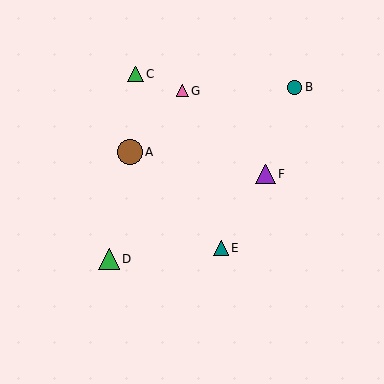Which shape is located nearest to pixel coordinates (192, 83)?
The pink triangle (labeled G) at (182, 91) is nearest to that location.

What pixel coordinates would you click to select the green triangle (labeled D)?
Click at (109, 259) to select the green triangle D.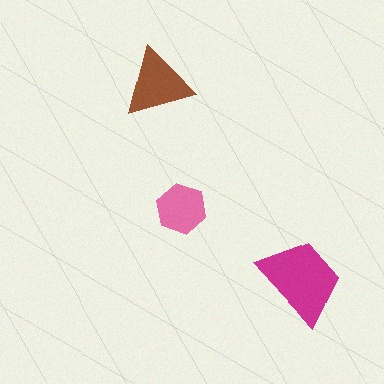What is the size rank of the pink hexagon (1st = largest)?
3rd.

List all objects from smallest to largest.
The pink hexagon, the brown triangle, the magenta trapezoid.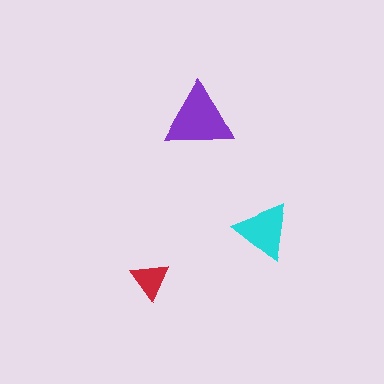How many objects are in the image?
There are 3 objects in the image.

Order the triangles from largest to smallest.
the purple one, the cyan one, the red one.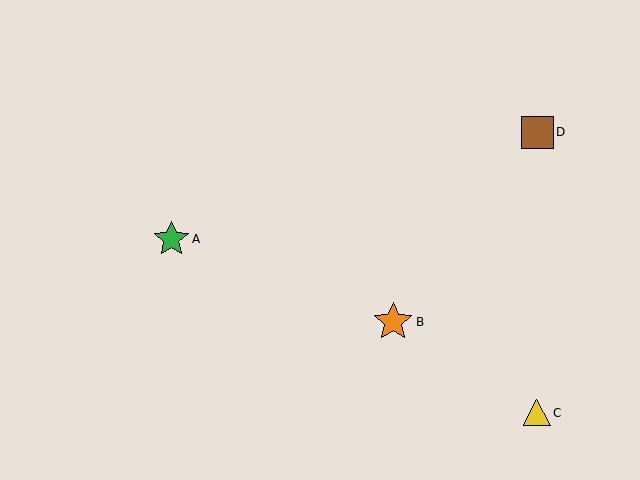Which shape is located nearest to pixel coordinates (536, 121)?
The brown square (labeled D) at (537, 132) is nearest to that location.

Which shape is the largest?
The orange star (labeled B) is the largest.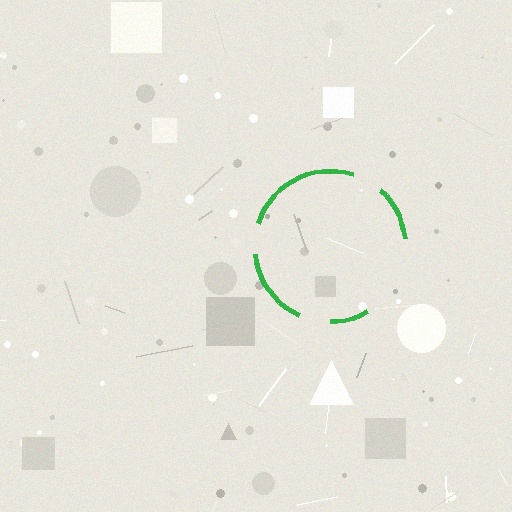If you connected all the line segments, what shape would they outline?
They would outline a circle.